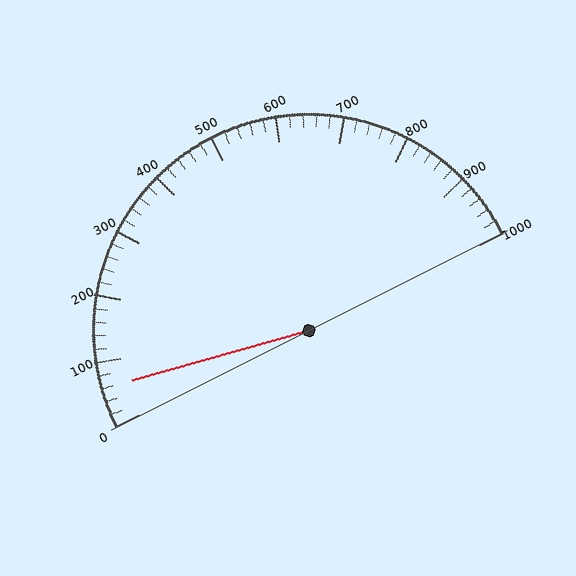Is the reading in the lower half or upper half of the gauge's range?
The reading is in the lower half of the range (0 to 1000).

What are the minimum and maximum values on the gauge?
The gauge ranges from 0 to 1000.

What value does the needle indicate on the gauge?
The needle indicates approximately 60.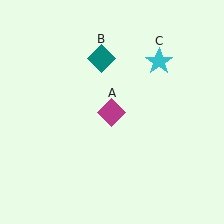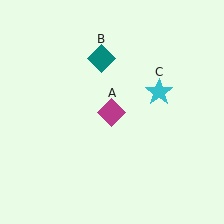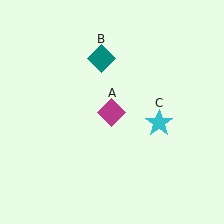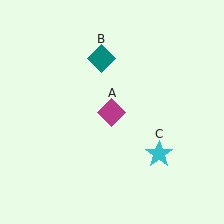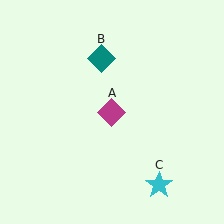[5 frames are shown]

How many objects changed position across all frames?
1 object changed position: cyan star (object C).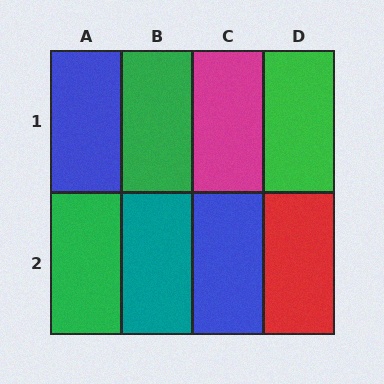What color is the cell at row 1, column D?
Green.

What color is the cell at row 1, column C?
Magenta.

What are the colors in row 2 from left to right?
Green, teal, blue, red.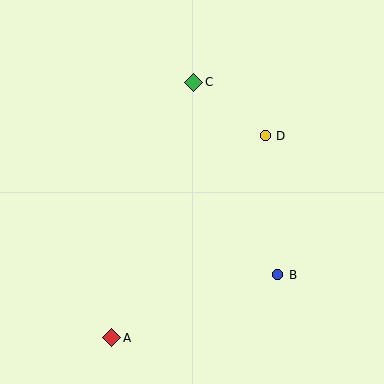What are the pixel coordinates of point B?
Point B is at (278, 275).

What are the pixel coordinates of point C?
Point C is at (194, 82).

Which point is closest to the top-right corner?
Point D is closest to the top-right corner.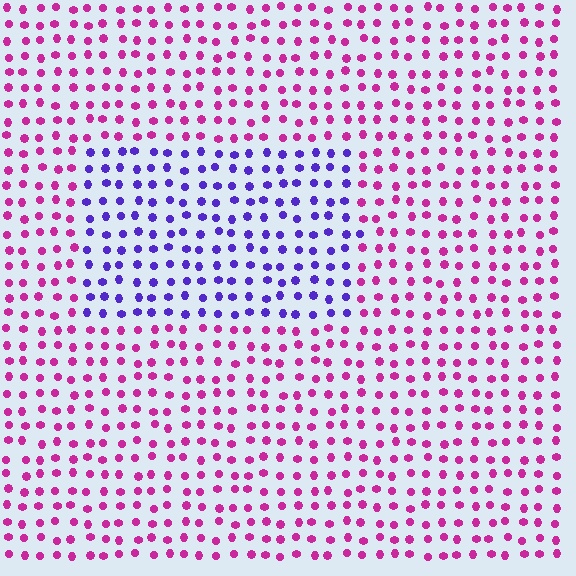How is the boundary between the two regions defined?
The boundary is defined purely by a slight shift in hue (about 61 degrees). Spacing, size, and orientation are identical on both sides.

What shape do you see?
I see a rectangle.